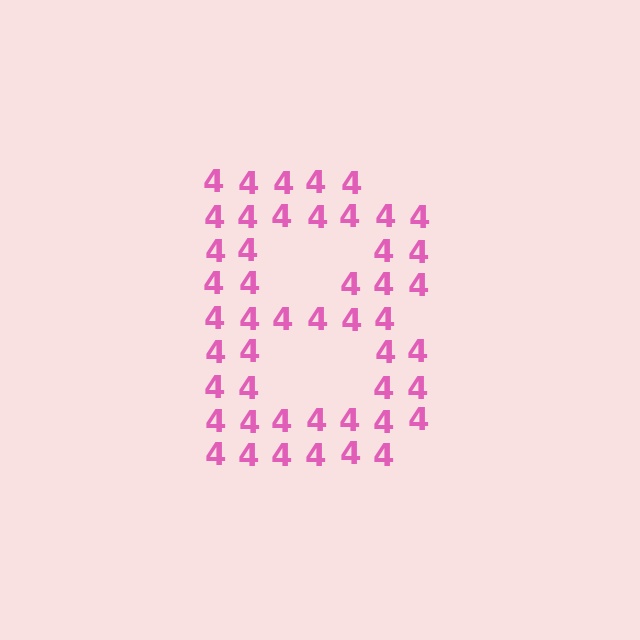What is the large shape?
The large shape is the letter B.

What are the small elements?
The small elements are digit 4's.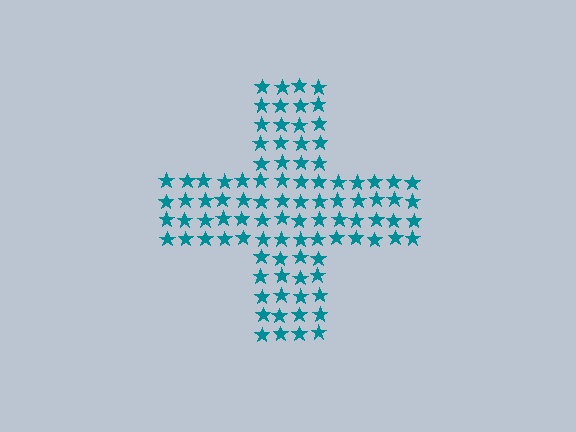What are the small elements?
The small elements are stars.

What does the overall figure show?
The overall figure shows a cross.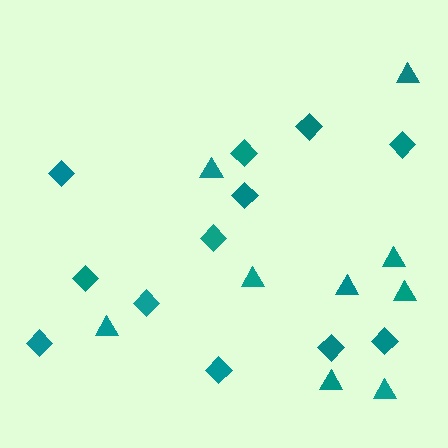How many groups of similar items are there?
There are 2 groups: one group of triangles (9) and one group of diamonds (12).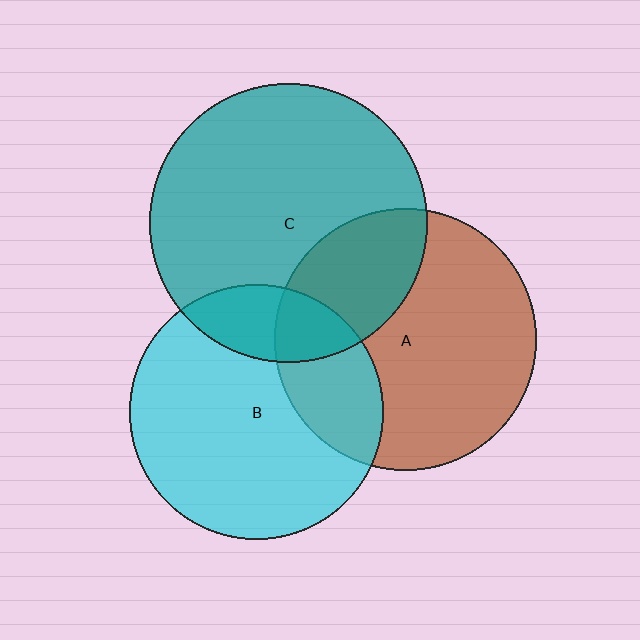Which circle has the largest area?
Circle C (teal).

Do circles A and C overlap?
Yes.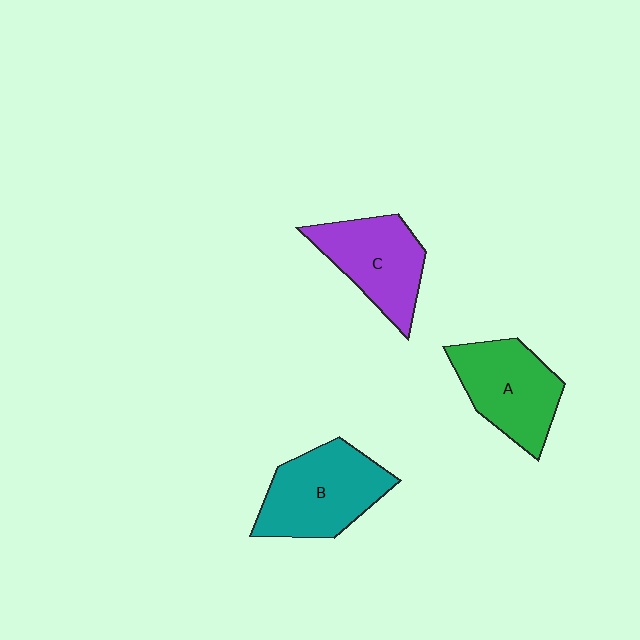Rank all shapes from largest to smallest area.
From largest to smallest: B (teal), A (green), C (purple).